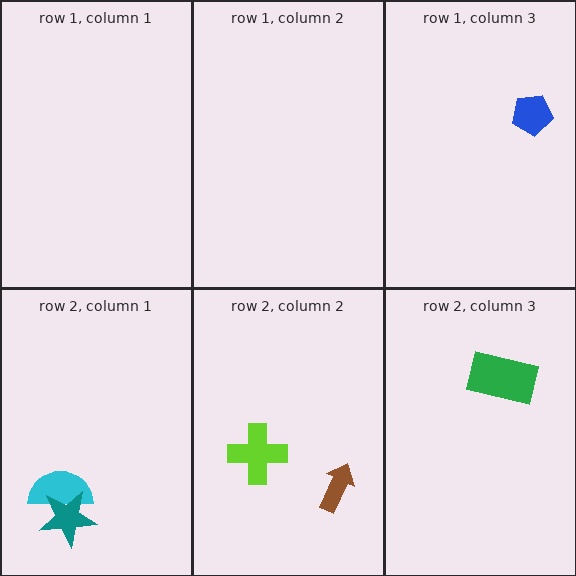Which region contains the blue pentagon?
The row 1, column 3 region.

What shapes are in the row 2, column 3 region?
The green rectangle.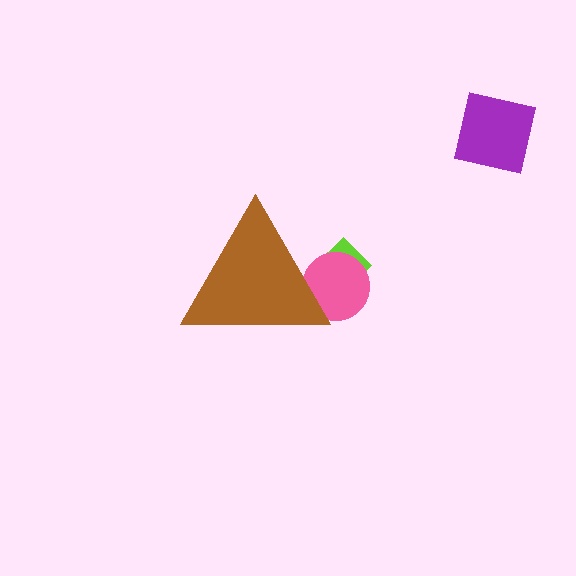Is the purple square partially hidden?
No, the purple square is fully visible.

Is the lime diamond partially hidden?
Yes, the lime diamond is partially hidden behind the brown triangle.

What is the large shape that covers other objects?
A brown triangle.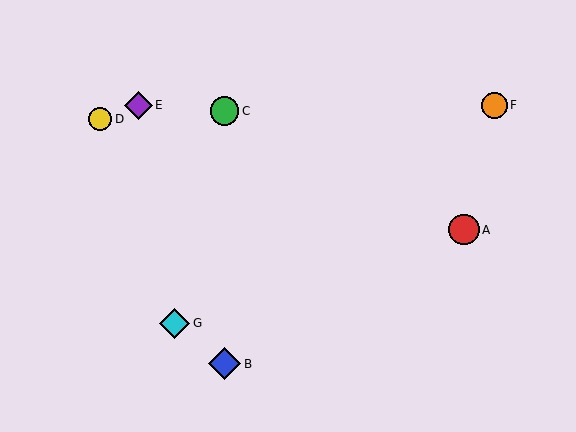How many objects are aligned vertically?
2 objects (B, C) are aligned vertically.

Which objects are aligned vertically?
Objects B, C are aligned vertically.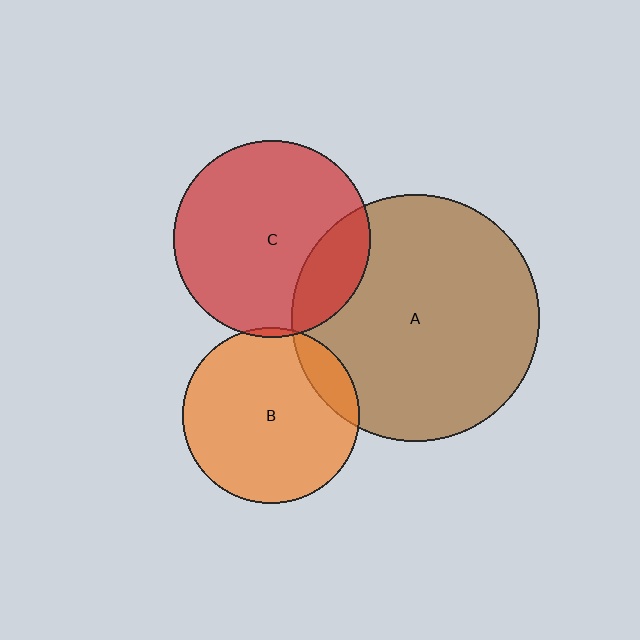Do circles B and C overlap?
Yes.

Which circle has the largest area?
Circle A (brown).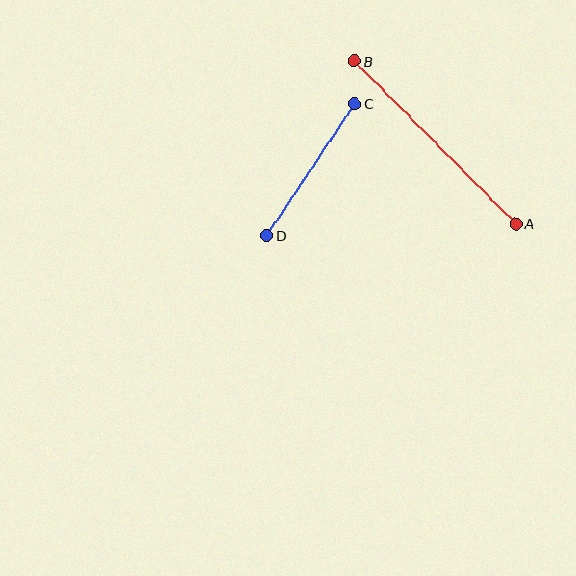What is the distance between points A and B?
The distance is approximately 229 pixels.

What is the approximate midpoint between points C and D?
The midpoint is at approximately (311, 170) pixels.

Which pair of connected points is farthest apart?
Points A and B are farthest apart.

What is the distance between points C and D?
The distance is approximately 158 pixels.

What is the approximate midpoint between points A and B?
The midpoint is at approximately (435, 142) pixels.